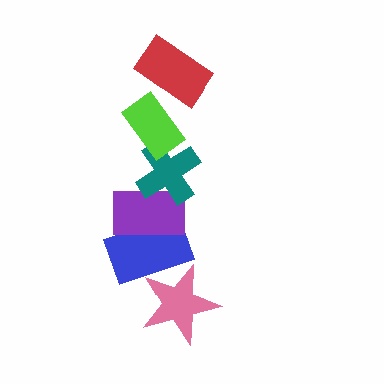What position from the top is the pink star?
The pink star is 6th from the top.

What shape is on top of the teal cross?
The lime rectangle is on top of the teal cross.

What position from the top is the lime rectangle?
The lime rectangle is 2nd from the top.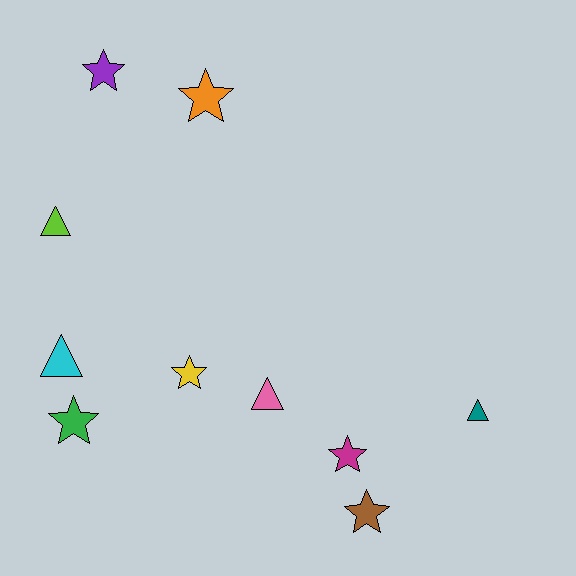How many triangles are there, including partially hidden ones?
There are 4 triangles.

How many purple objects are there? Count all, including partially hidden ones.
There is 1 purple object.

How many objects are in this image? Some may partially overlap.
There are 10 objects.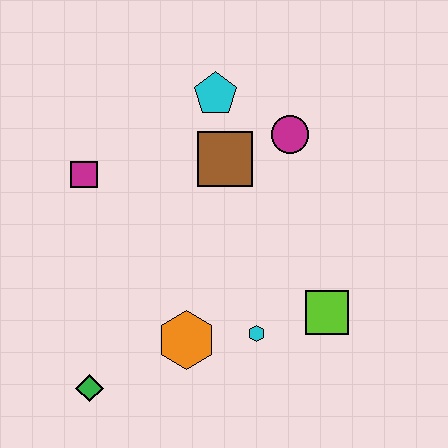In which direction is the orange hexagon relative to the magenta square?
The orange hexagon is below the magenta square.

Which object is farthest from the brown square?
The green diamond is farthest from the brown square.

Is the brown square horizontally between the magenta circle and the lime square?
No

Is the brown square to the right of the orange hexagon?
Yes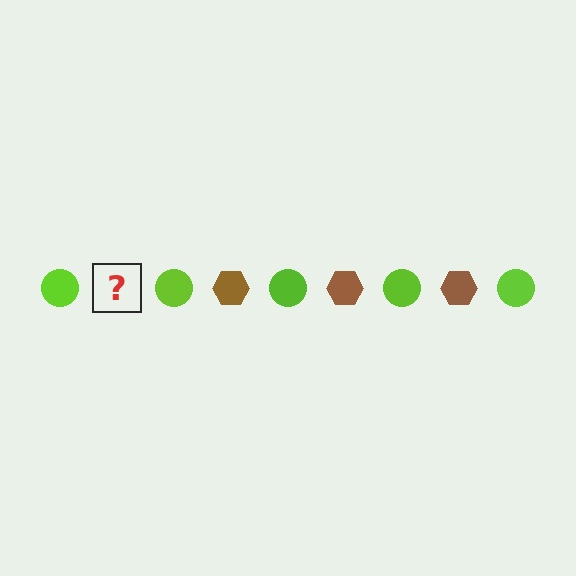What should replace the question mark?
The question mark should be replaced with a brown hexagon.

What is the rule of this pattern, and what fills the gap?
The rule is that the pattern alternates between lime circle and brown hexagon. The gap should be filled with a brown hexagon.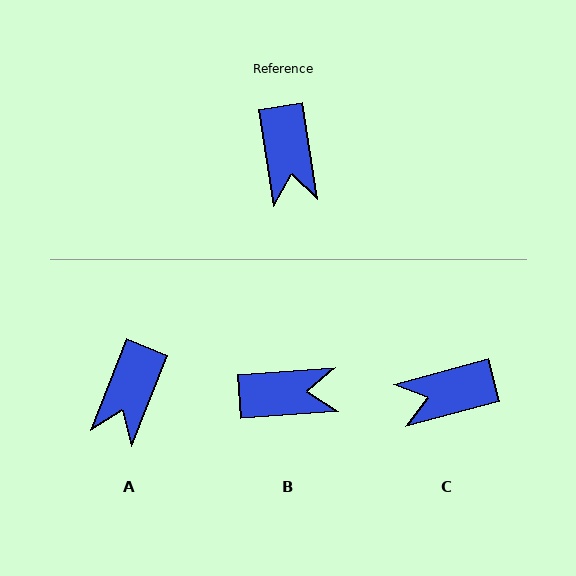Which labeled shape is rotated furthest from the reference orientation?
B, about 85 degrees away.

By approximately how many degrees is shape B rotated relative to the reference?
Approximately 85 degrees counter-clockwise.